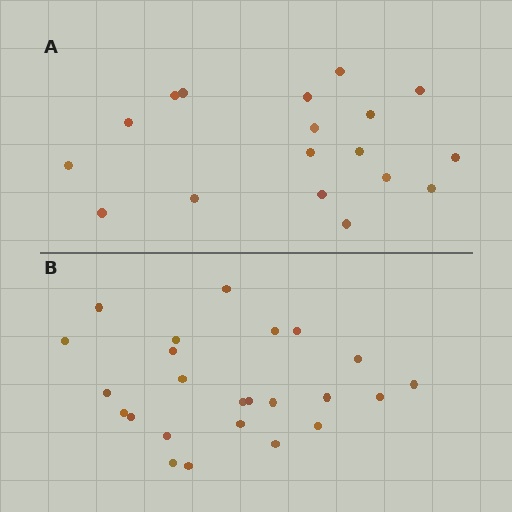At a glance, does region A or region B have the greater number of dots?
Region B (the bottom region) has more dots.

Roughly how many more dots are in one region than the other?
Region B has about 6 more dots than region A.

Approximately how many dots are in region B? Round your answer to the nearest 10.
About 20 dots. (The exact count is 24, which rounds to 20.)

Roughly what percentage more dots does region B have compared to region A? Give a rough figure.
About 35% more.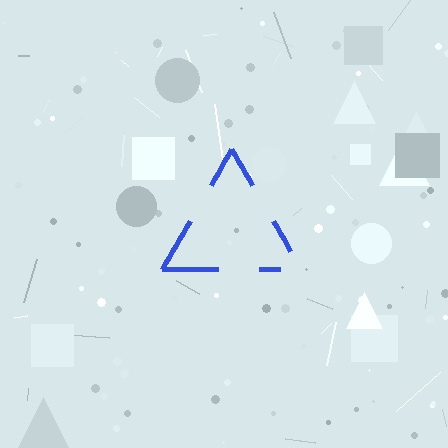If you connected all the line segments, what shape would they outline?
They would outline a triangle.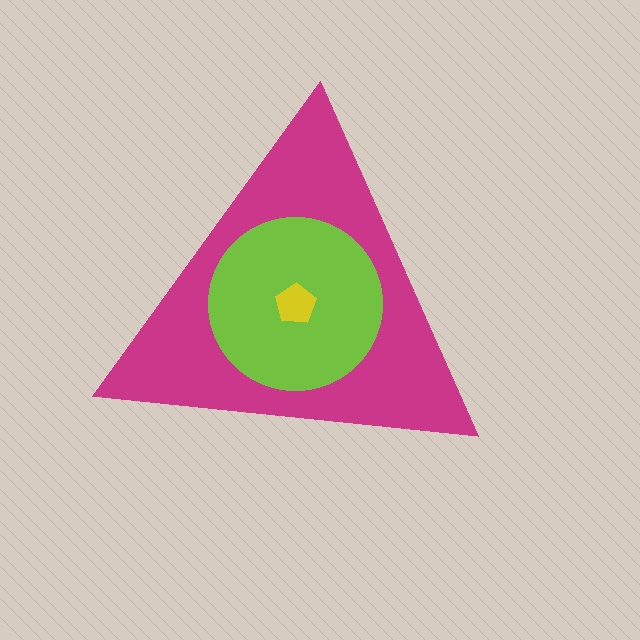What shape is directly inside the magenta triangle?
The lime circle.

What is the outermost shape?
The magenta triangle.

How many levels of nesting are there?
3.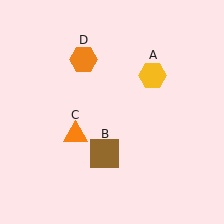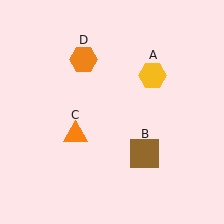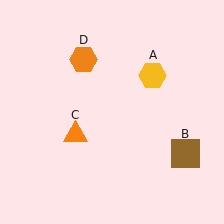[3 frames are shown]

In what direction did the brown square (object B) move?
The brown square (object B) moved right.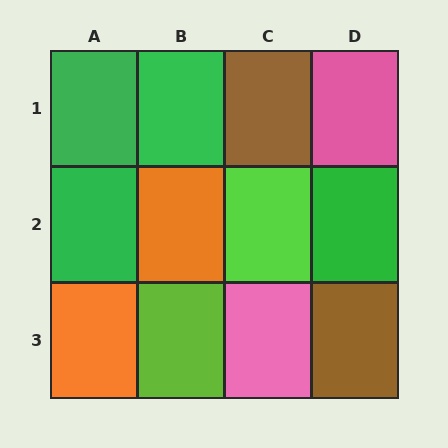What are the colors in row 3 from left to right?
Orange, lime, pink, brown.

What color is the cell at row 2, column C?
Lime.